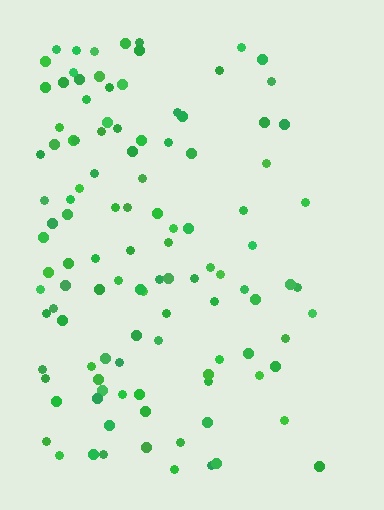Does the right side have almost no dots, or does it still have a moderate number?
Still a moderate number, just noticeably fewer than the left.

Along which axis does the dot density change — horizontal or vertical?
Horizontal.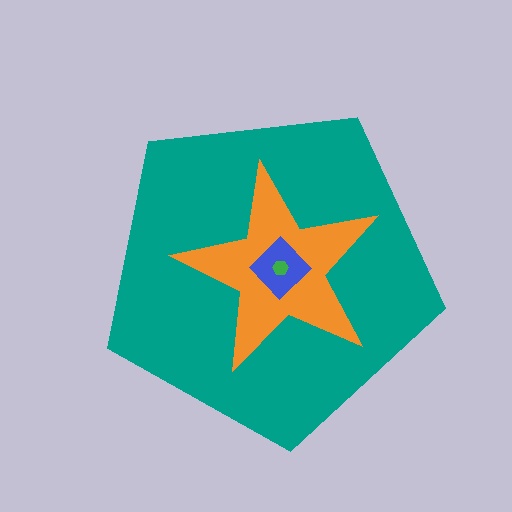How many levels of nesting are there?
4.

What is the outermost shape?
The teal pentagon.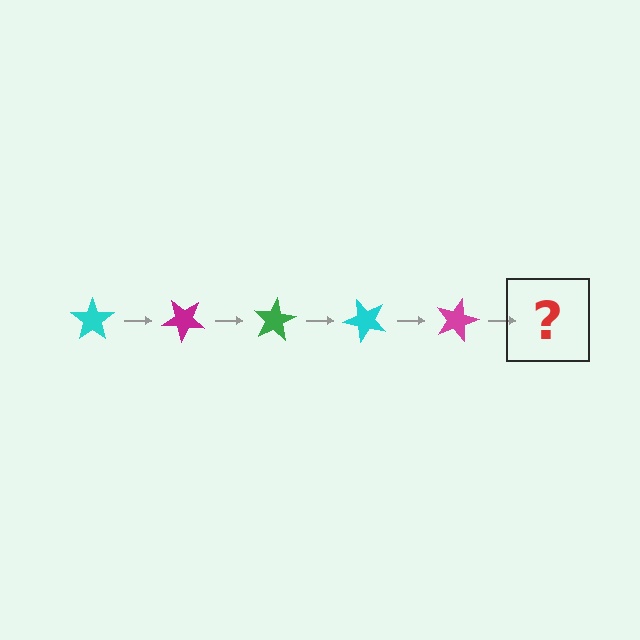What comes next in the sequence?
The next element should be a green star, rotated 200 degrees from the start.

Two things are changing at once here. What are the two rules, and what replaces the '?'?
The two rules are that it rotates 40 degrees each step and the color cycles through cyan, magenta, and green. The '?' should be a green star, rotated 200 degrees from the start.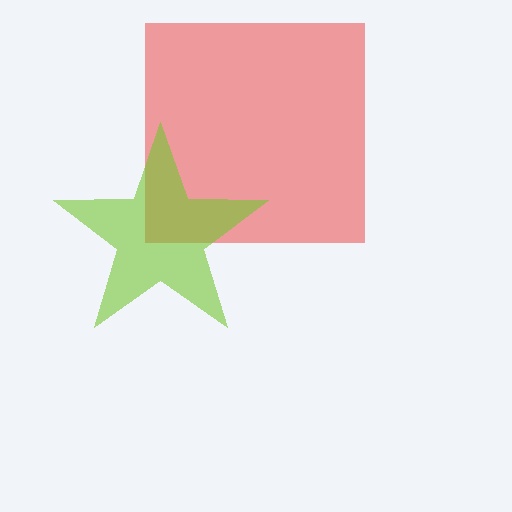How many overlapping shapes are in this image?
There are 2 overlapping shapes in the image.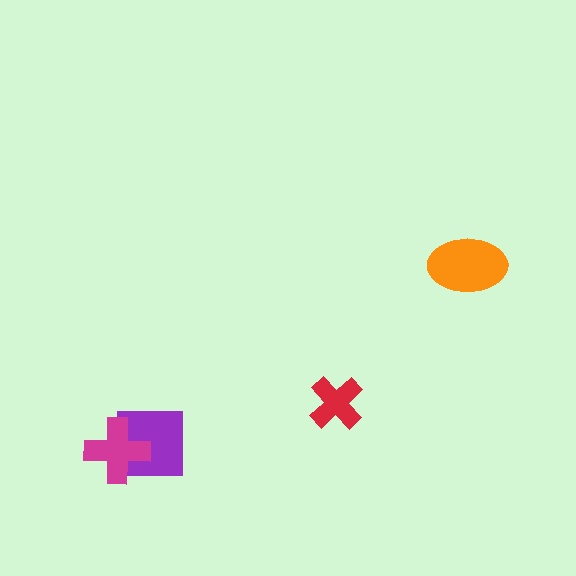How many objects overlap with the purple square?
1 object overlaps with the purple square.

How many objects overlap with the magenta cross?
1 object overlaps with the magenta cross.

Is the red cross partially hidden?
No, no other shape covers it.